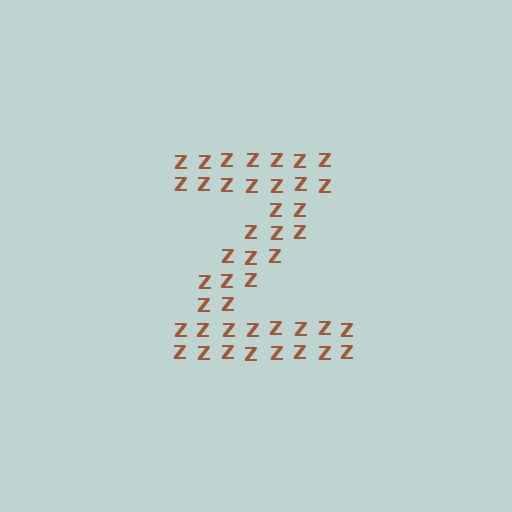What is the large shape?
The large shape is the letter Z.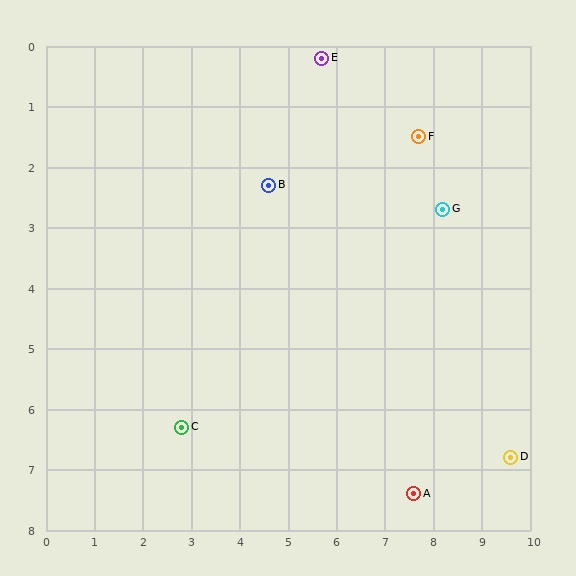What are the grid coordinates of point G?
Point G is at approximately (8.2, 2.7).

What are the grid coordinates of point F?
Point F is at approximately (7.7, 1.5).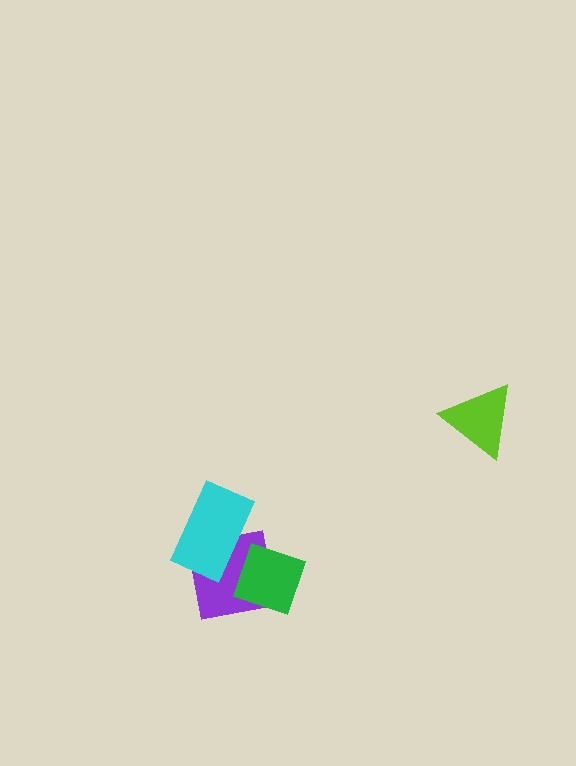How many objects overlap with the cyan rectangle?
2 objects overlap with the cyan rectangle.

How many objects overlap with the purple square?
2 objects overlap with the purple square.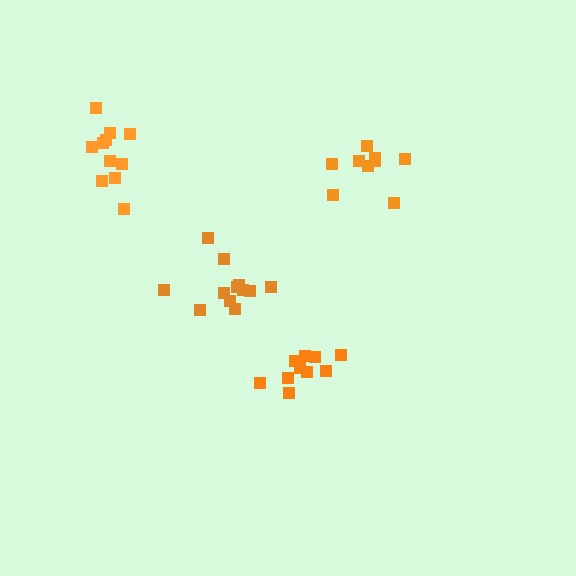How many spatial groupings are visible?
There are 4 spatial groupings.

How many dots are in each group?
Group 1: 9 dots, Group 2: 11 dots, Group 3: 10 dots, Group 4: 12 dots (42 total).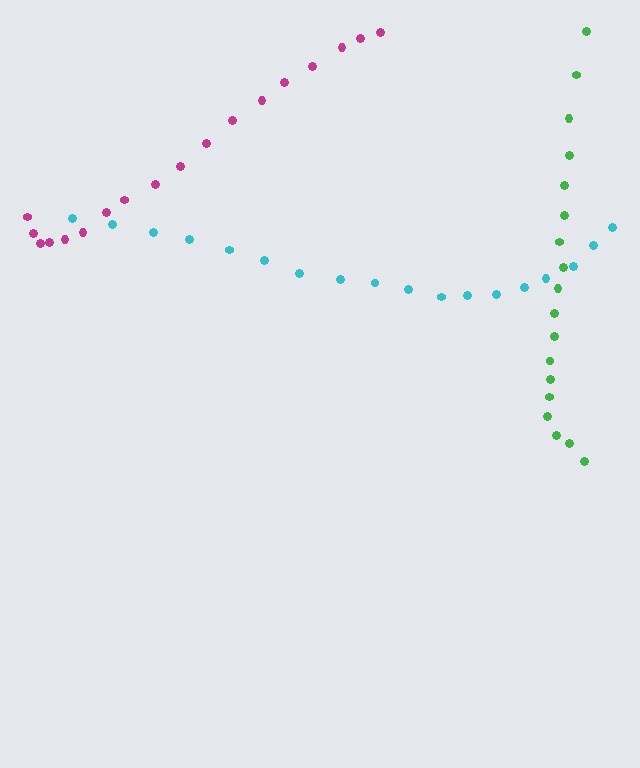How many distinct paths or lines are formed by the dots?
There are 3 distinct paths.